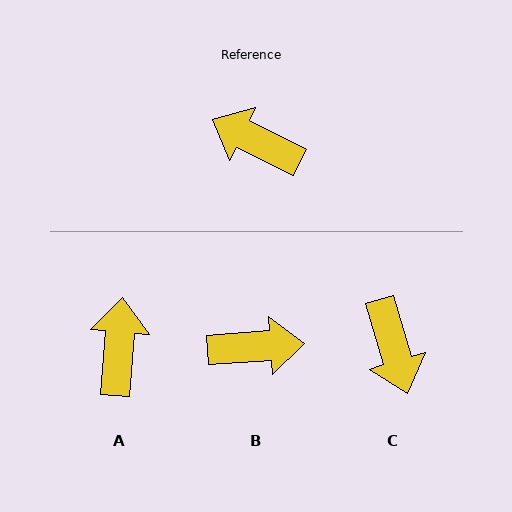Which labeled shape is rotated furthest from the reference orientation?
B, about 150 degrees away.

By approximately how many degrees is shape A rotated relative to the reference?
Approximately 68 degrees clockwise.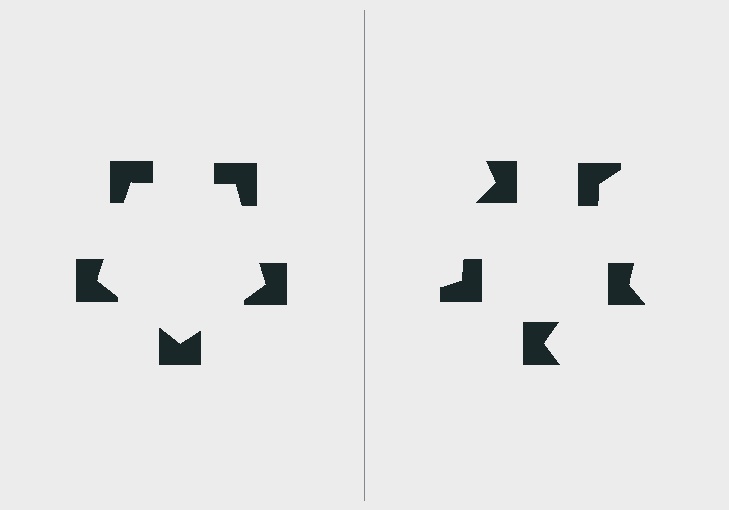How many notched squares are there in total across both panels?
10 — 5 on each side.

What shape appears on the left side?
An illusory pentagon.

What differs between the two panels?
The notched squares are positioned identically on both sides; only the wedge orientations differ. On the left they align to a pentagon; on the right they are misaligned.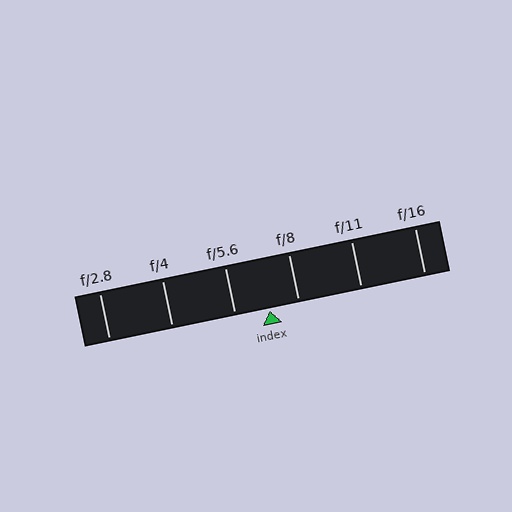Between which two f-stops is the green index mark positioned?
The index mark is between f/5.6 and f/8.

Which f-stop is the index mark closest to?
The index mark is closest to f/8.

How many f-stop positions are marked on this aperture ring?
There are 6 f-stop positions marked.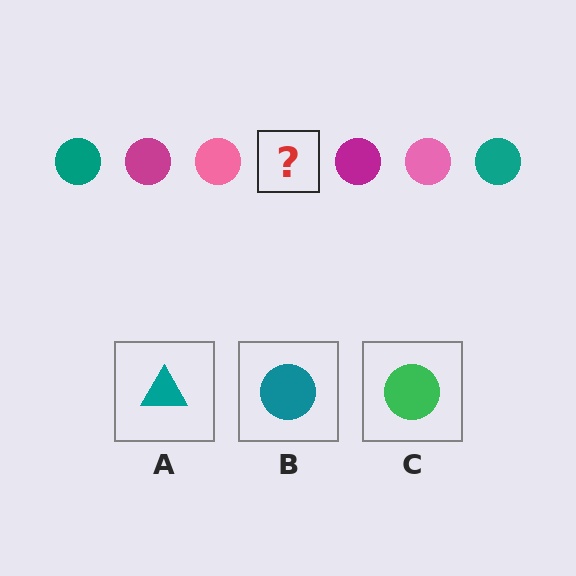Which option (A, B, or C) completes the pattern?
B.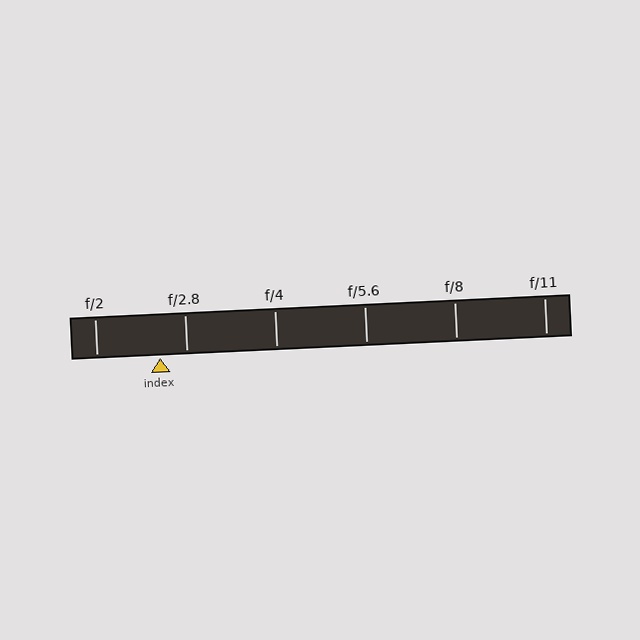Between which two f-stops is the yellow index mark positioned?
The index mark is between f/2 and f/2.8.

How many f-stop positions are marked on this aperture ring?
There are 6 f-stop positions marked.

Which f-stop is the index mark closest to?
The index mark is closest to f/2.8.